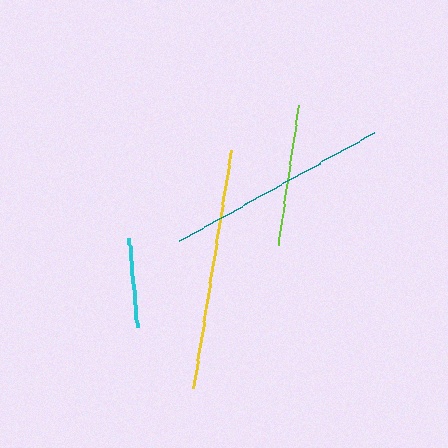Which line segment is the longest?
The yellow line is the longest at approximately 241 pixels.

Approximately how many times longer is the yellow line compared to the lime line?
The yellow line is approximately 1.7 times the length of the lime line.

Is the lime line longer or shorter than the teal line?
The teal line is longer than the lime line.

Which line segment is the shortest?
The cyan line is the shortest at approximately 89 pixels.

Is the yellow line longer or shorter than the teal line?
The yellow line is longer than the teal line.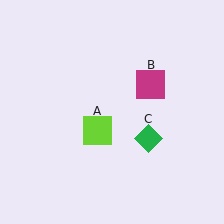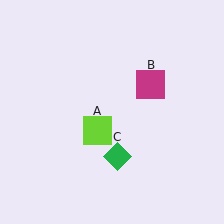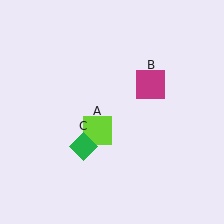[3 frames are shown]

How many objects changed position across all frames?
1 object changed position: green diamond (object C).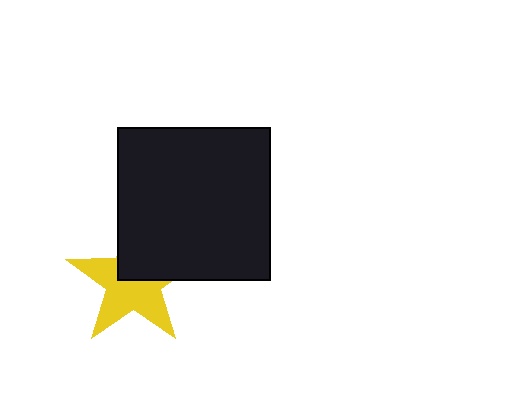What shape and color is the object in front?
The object in front is a black square.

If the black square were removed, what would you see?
You would see the complete yellow star.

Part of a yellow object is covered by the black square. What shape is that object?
It is a star.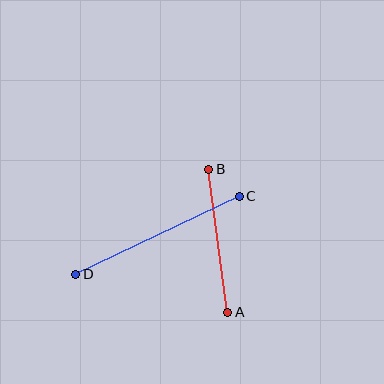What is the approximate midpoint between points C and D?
The midpoint is at approximately (157, 235) pixels.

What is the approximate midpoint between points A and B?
The midpoint is at approximately (218, 241) pixels.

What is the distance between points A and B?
The distance is approximately 144 pixels.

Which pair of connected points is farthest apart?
Points C and D are farthest apart.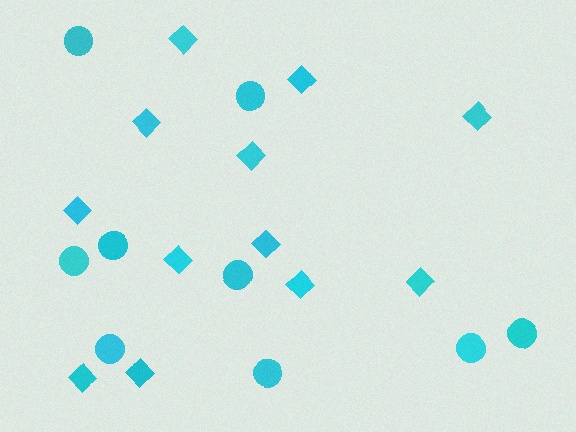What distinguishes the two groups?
There are 2 groups: one group of diamonds (12) and one group of circles (9).